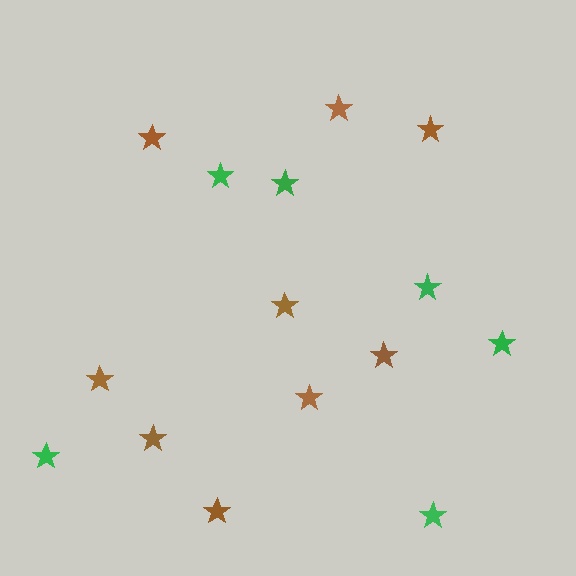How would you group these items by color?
There are 2 groups: one group of brown stars (9) and one group of green stars (6).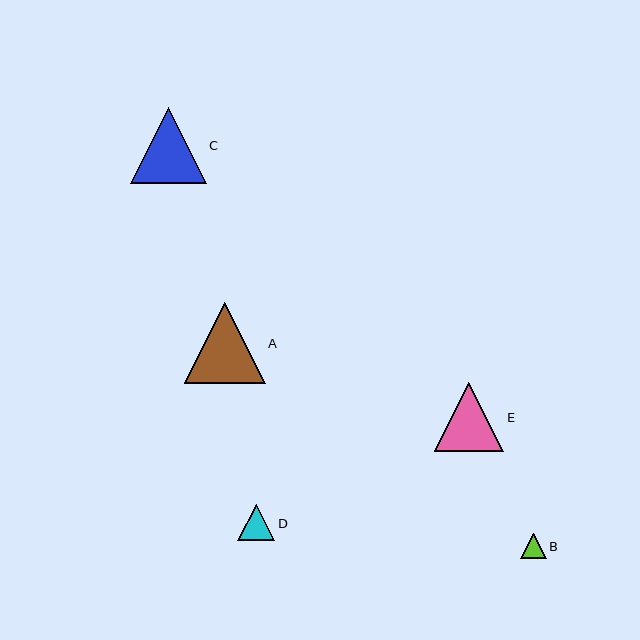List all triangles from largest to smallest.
From largest to smallest: A, C, E, D, B.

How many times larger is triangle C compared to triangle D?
Triangle C is approximately 2.1 times the size of triangle D.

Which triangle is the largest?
Triangle A is the largest with a size of approximately 81 pixels.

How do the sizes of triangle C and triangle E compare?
Triangle C and triangle E are approximately the same size.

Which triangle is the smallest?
Triangle B is the smallest with a size of approximately 25 pixels.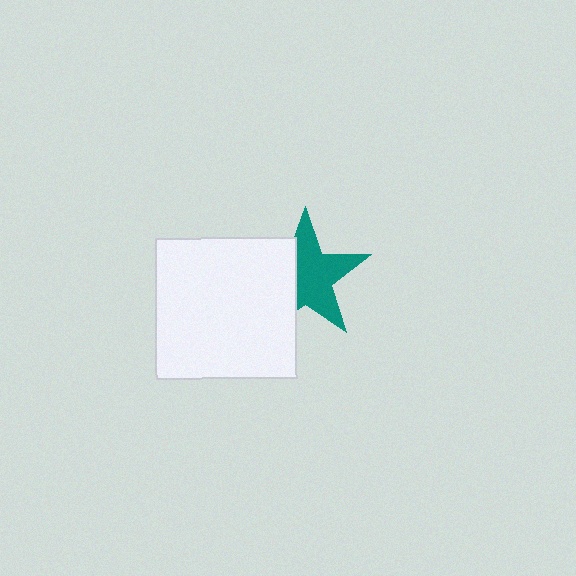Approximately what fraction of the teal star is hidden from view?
Roughly 38% of the teal star is hidden behind the white square.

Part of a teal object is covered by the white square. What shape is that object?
It is a star.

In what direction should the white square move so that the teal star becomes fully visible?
The white square should move left. That is the shortest direction to clear the overlap and leave the teal star fully visible.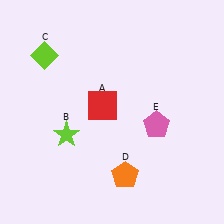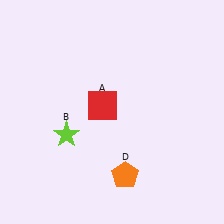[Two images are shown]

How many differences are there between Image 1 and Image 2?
There are 2 differences between the two images.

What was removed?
The pink pentagon (E), the lime diamond (C) were removed in Image 2.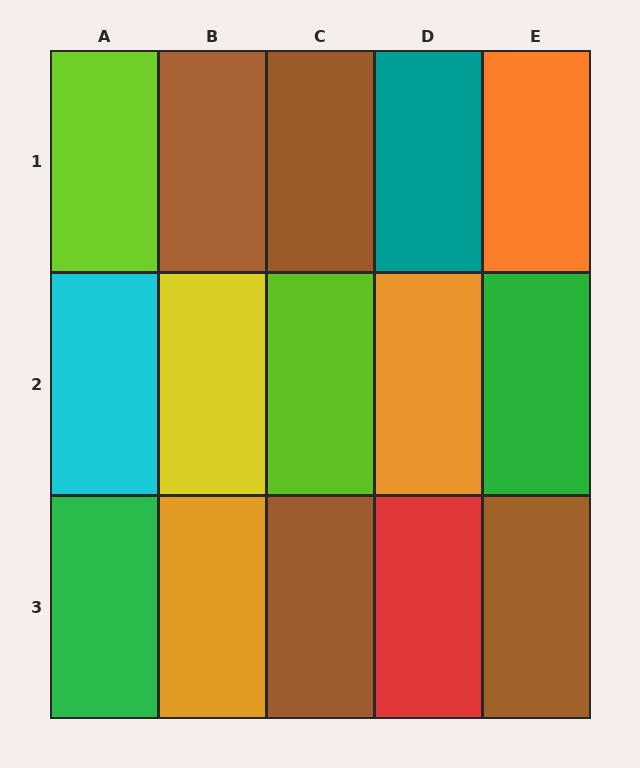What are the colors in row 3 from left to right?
Green, orange, brown, red, brown.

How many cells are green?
2 cells are green.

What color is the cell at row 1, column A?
Lime.